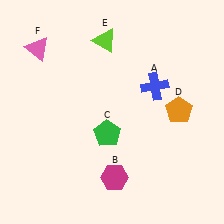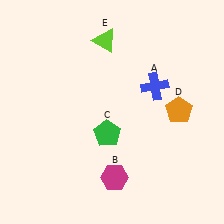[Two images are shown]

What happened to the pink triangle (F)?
The pink triangle (F) was removed in Image 2. It was in the top-left area of Image 1.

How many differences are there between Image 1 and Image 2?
There is 1 difference between the two images.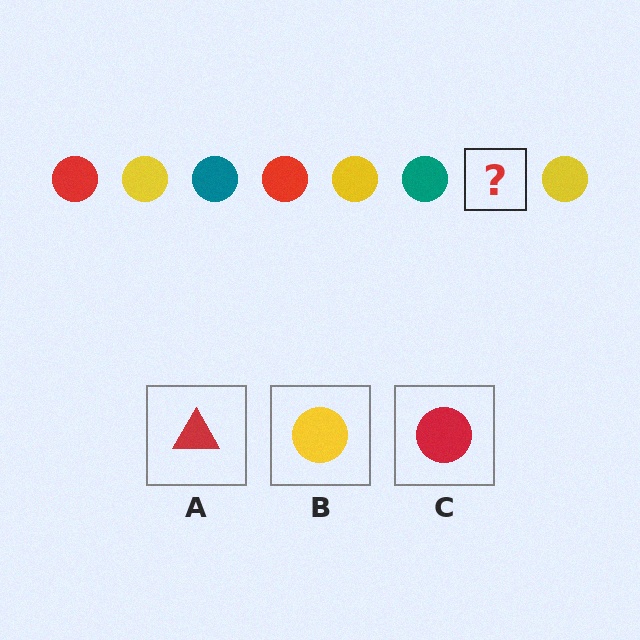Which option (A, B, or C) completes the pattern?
C.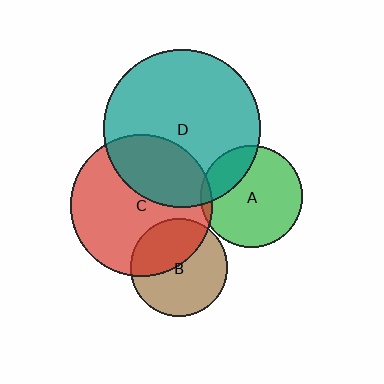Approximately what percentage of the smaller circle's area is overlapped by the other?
Approximately 35%.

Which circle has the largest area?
Circle D (teal).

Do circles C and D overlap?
Yes.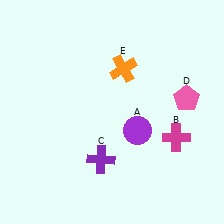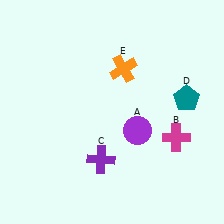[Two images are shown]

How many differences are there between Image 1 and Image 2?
There is 1 difference between the two images.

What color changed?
The pentagon (D) changed from pink in Image 1 to teal in Image 2.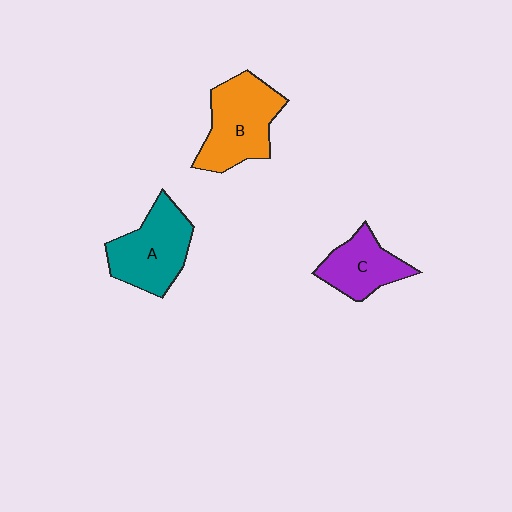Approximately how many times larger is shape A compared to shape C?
Approximately 1.3 times.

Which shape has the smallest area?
Shape C (purple).